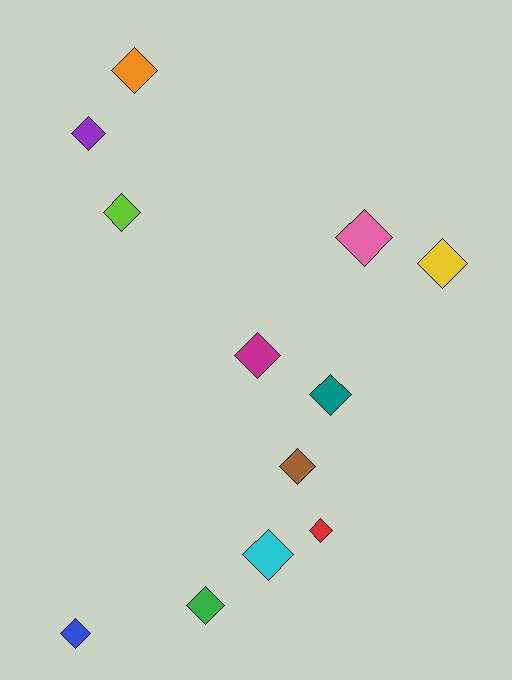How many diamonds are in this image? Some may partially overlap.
There are 12 diamonds.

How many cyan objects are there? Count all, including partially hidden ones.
There is 1 cyan object.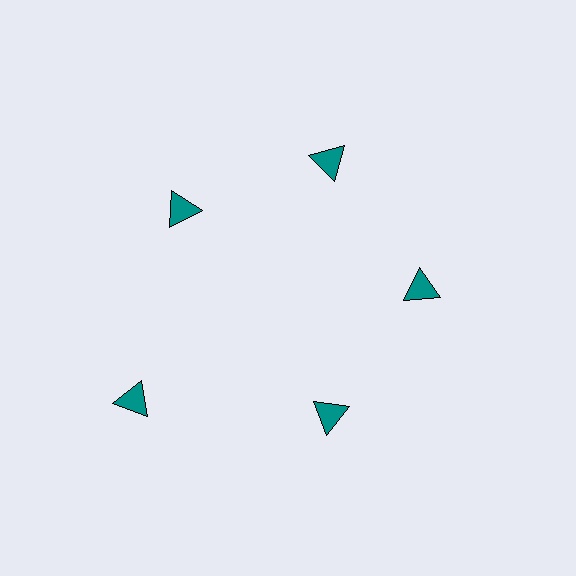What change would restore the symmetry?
The symmetry would be restored by moving it inward, back onto the ring so that all 5 triangles sit at equal angles and equal distance from the center.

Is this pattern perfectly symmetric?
No. The 5 teal triangles are arranged in a ring, but one element near the 8 o'clock position is pushed outward from the center, breaking the 5-fold rotational symmetry.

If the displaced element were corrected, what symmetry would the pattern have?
It would have 5-fold rotational symmetry — the pattern would map onto itself every 72 degrees.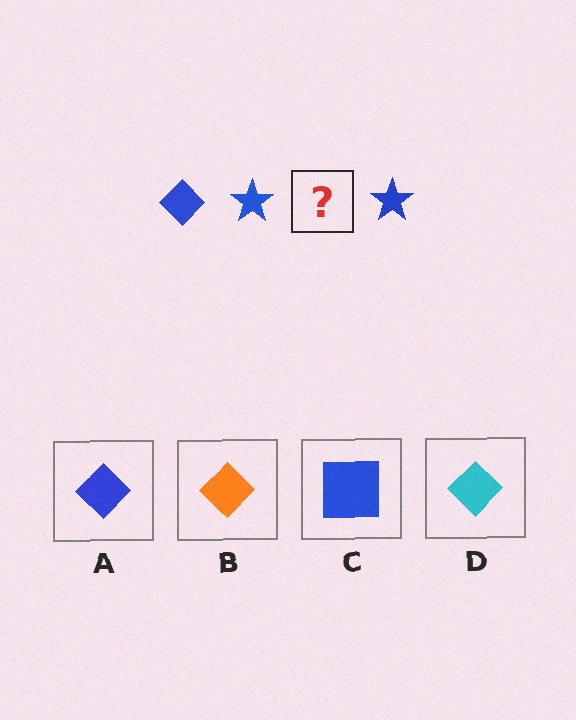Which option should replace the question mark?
Option A.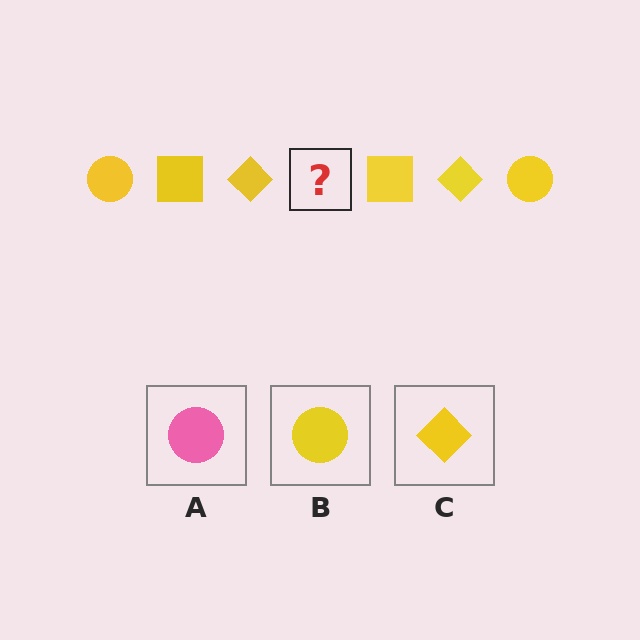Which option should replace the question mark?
Option B.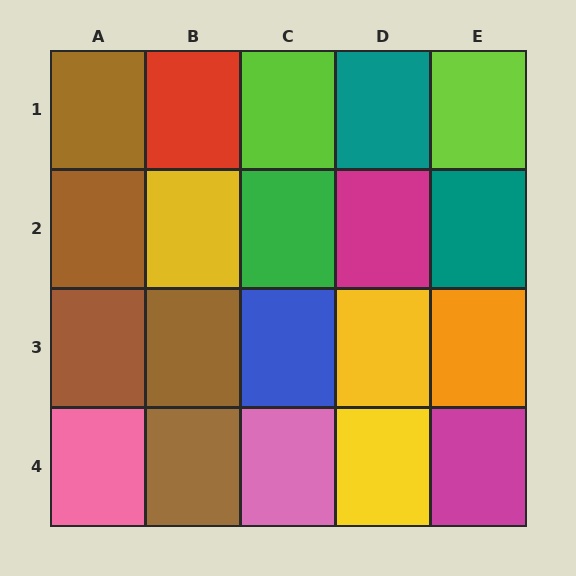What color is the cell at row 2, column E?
Teal.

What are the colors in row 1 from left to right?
Brown, red, lime, teal, lime.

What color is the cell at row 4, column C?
Pink.